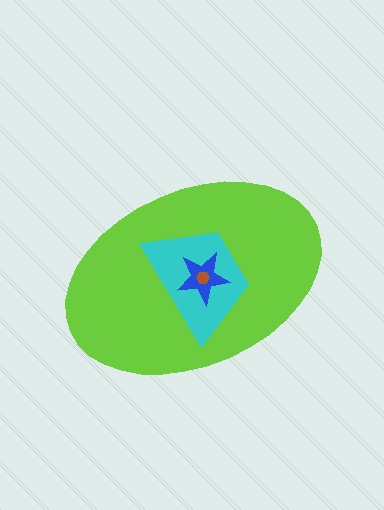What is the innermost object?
The brown hexagon.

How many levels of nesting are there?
4.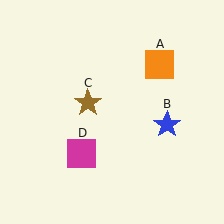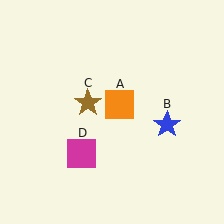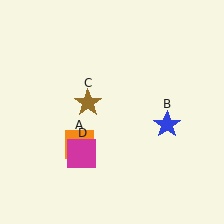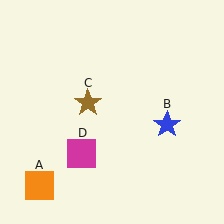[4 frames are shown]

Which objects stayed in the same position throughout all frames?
Blue star (object B) and brown star (object C) and magenta square (object D) remained stationary.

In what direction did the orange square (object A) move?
The orange square (object A) moved down and to the left.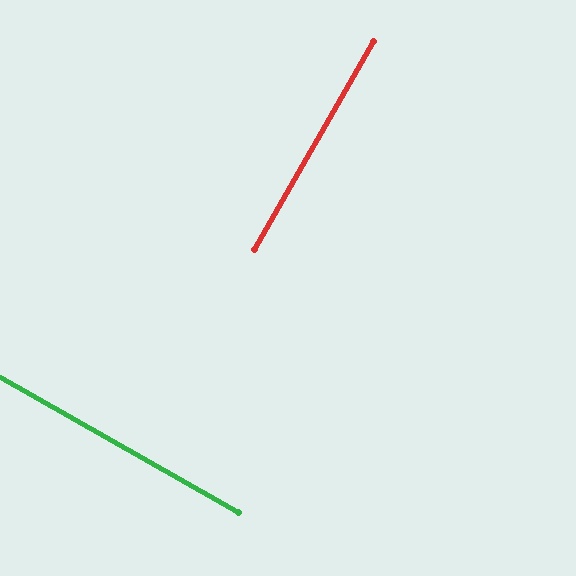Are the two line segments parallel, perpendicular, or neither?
Perpendicular — they meet at approximately 90°.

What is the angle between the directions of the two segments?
Approximately 90 degrees.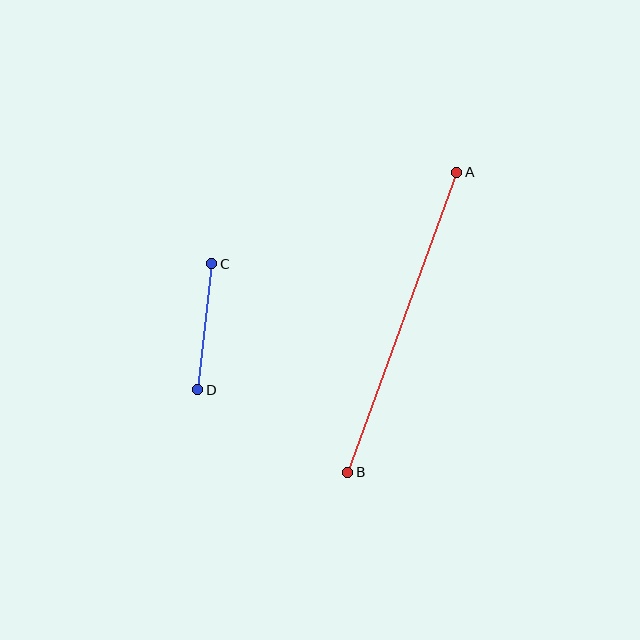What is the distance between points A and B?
The distance is approximately 319 pixels.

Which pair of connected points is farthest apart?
Points A and B are farthest apart.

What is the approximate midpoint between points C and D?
The midpoint is at approximately (205, 327) pixels.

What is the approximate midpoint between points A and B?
The midpoint is at approximately (402, 322) pixels.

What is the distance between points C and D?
The distance is approximately 127 pixels.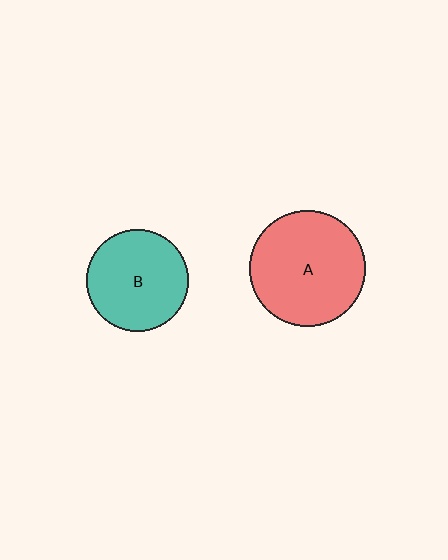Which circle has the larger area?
Circle A (red).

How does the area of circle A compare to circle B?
Approximately 1.3 times.